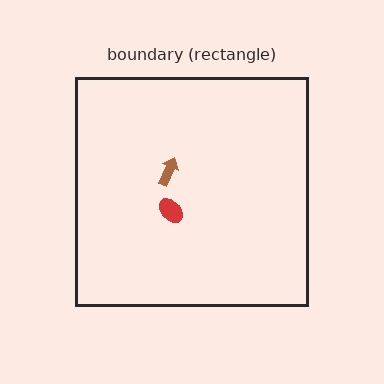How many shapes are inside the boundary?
2 inside, 0 outside.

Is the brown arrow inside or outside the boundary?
Inside.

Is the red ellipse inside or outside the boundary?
Inside.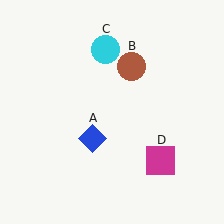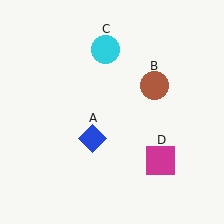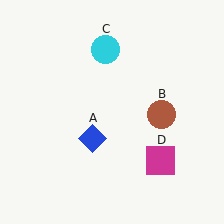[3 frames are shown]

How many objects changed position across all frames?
1 object changed position: brown circle (object B).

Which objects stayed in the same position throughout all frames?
Blue diamond (object A) and cyan circle (object C) and magenta square (object D) remained stationary.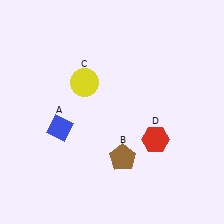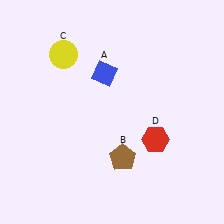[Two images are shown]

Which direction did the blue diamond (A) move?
The blue diamond (A) moved up.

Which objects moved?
The objects that moved are: the blue diamond (A), the yellow circle (C).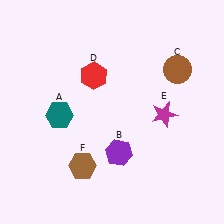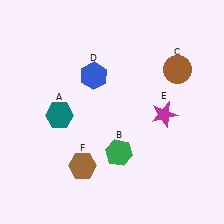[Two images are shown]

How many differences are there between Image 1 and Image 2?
There are 2 differences between the two images.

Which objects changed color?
B changed from purple to green. D changed from red to blue.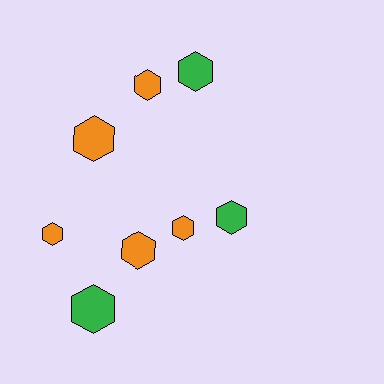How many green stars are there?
There are no green stars.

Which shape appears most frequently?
Hexagon, with 8 objects.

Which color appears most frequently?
Orange, with 5 objects.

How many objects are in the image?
There are 8 objects.